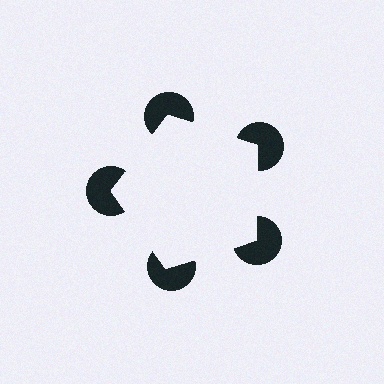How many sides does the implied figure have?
5 sides.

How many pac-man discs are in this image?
There are 5 — one at each vertex of the illusory pentagon.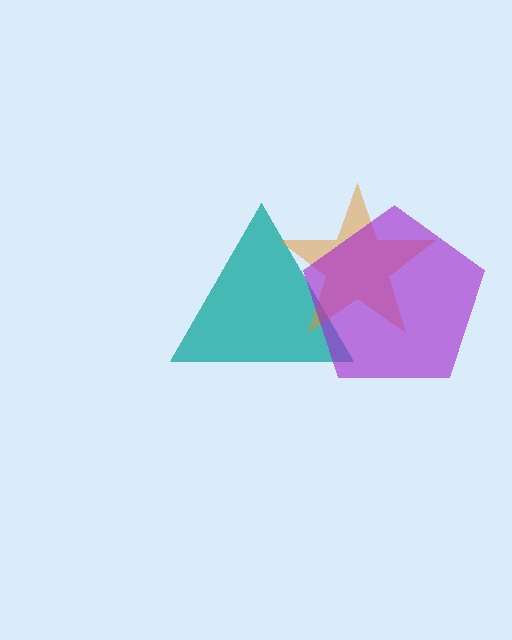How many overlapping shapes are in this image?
There are 3 overlapping shapes in the image.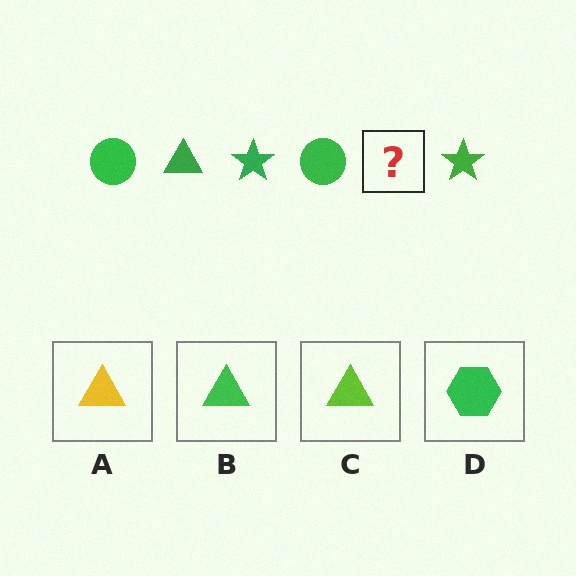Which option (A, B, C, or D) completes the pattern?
B.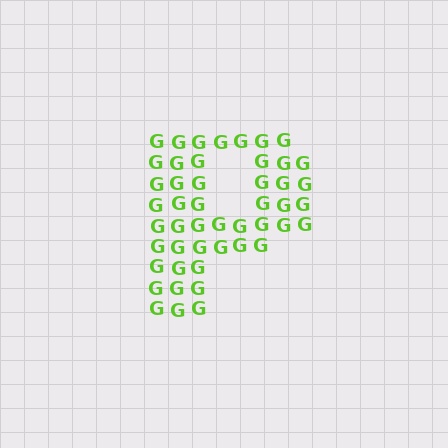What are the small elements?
The small elements are letter G's.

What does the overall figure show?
The overall figure shows the letter P.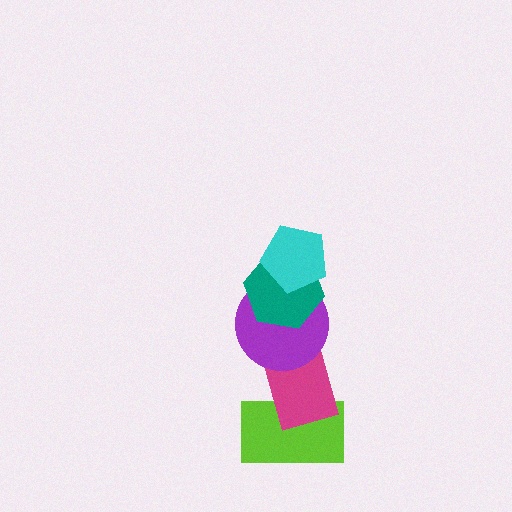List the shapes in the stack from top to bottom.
From top to bottom: the cyan pentagon, the teal hexagon, the purple circle, the magenta rectangle, the lime rectangle.